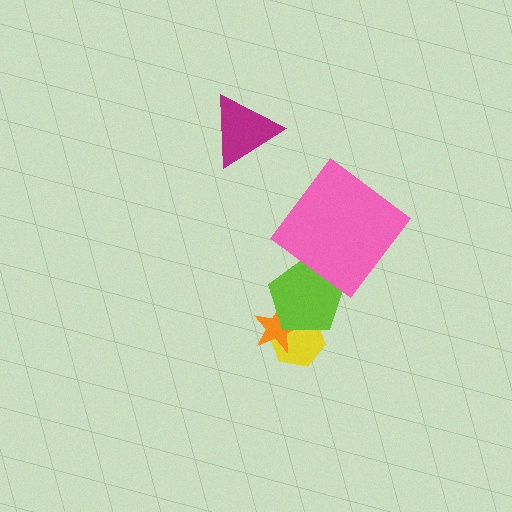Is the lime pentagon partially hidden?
Yes, it is partially covered by another shape.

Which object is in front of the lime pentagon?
The pink diamond is in front of the lime pentagon.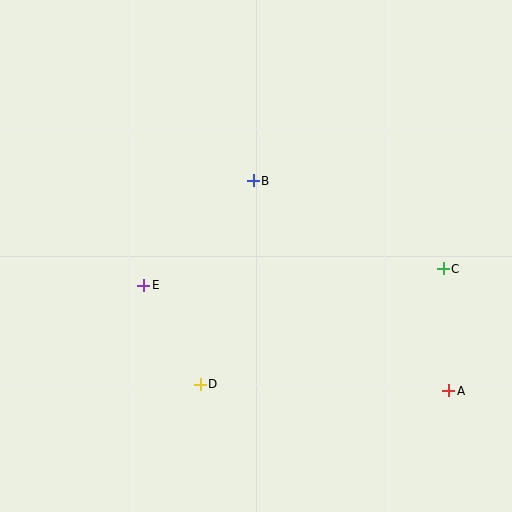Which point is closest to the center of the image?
Point B at (253, 181) is closest to the center.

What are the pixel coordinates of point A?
Point A is at (449, 391).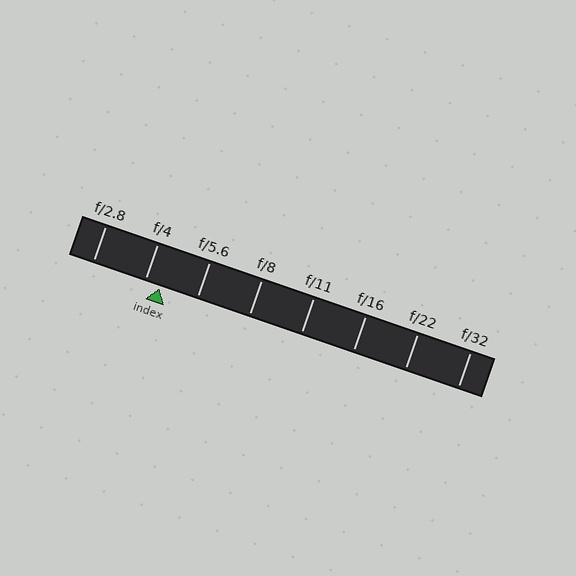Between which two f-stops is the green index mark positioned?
The index mark is between f/4 and f/5.6.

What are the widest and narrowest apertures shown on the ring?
The widest aperture shown is f/2.8 and the narrowest is f/32.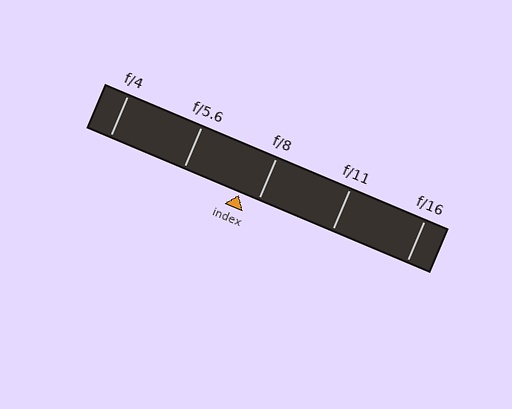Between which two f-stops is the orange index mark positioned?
The index mark is between f/5.6 and f/8.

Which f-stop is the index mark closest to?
The index mark is closest to f/8.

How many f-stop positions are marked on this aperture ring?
There are 5 f-stop positions marked.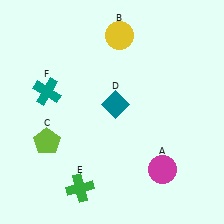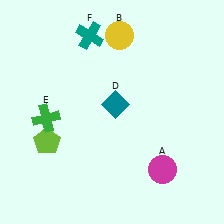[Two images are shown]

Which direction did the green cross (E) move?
The green cross (E) moved up.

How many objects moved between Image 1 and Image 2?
2 objects moved between the two images.